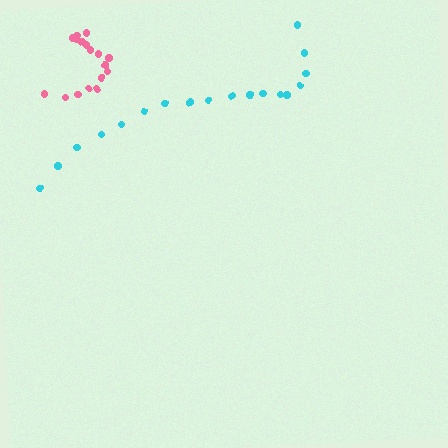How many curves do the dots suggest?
There are 2 distinct paths.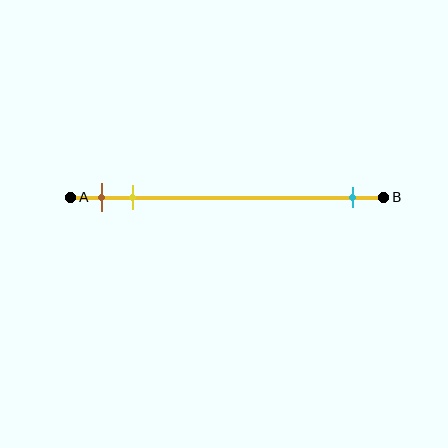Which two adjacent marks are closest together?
The brown and yellow marks are the closest adjacent pair.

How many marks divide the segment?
There are 3 marks dividing the segment.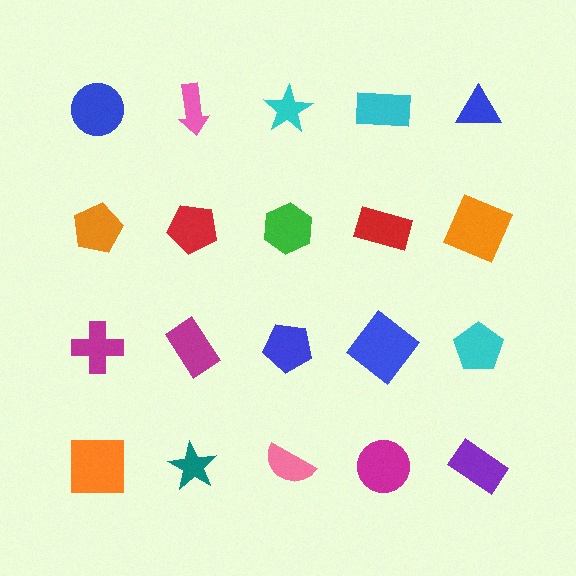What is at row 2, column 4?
A red rectangle.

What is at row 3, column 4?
A blue diamond.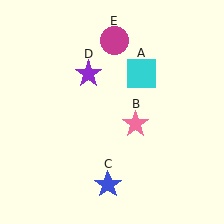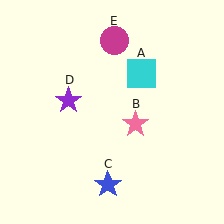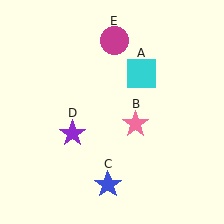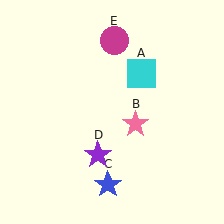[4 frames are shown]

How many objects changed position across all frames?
1 object changed position: purple star (object D).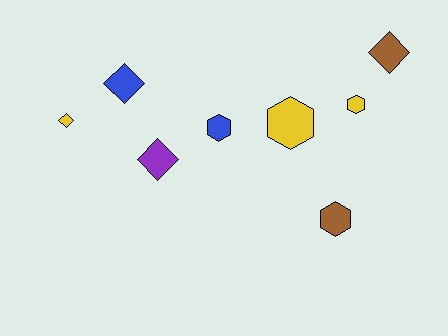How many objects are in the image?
There are 8 objects.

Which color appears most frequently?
Yellow, with 3 objects.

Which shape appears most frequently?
Diamond, with 4 objects.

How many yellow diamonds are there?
There is 1 yellow diamond.